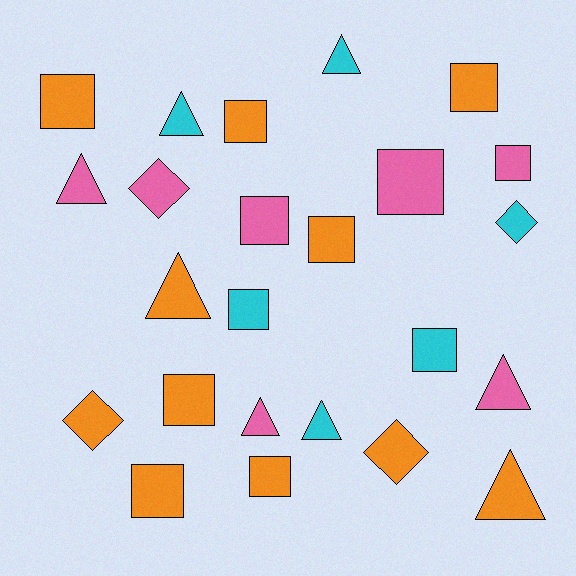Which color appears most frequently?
Orange, with 11 objects.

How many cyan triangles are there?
There are 3 cyan triangles.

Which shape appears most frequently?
Square, with 12 objects.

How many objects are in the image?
There are 24 objects.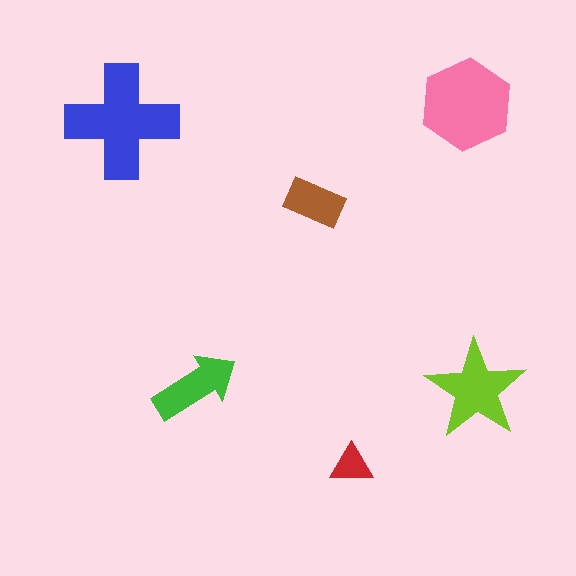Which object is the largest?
The blue cross.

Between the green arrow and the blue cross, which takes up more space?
The blue cross.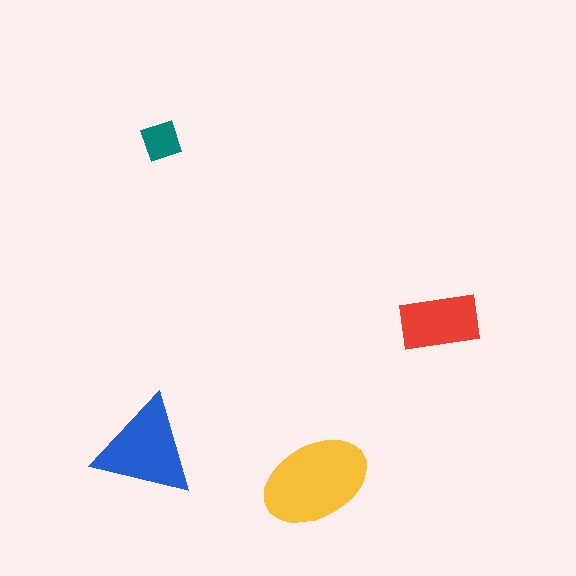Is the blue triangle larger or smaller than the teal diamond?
Larger.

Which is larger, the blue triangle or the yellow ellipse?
The yellow ellipse.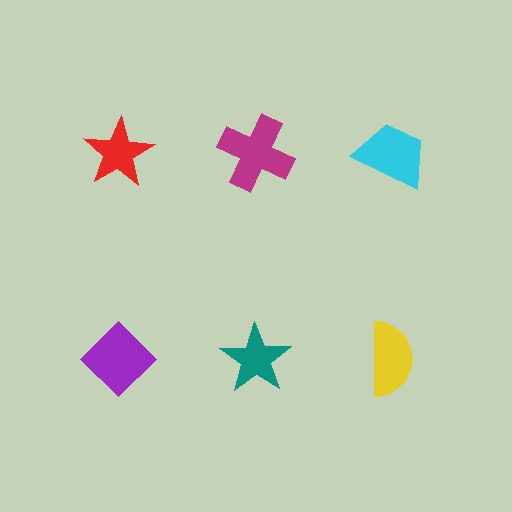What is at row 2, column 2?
A teal star.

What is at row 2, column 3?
A yellow semicircle.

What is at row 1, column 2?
A magenta cross.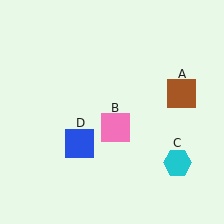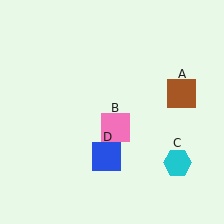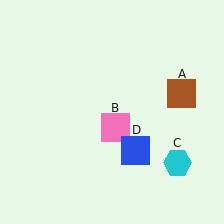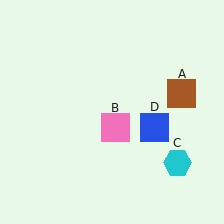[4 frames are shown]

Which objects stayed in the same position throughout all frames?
Brown square (object A) and pink square (object B) and cyan hexagon (object C) remained stationary.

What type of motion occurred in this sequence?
The blue square (object D) rotated counterclockwise around the center of the scene.